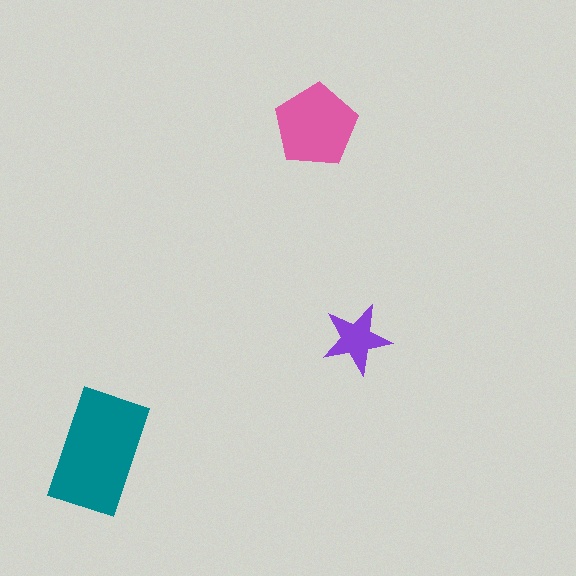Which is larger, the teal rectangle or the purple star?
The teal rectangle.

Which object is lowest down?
The teal rectangle is bottommost.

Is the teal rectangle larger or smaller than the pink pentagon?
Larger.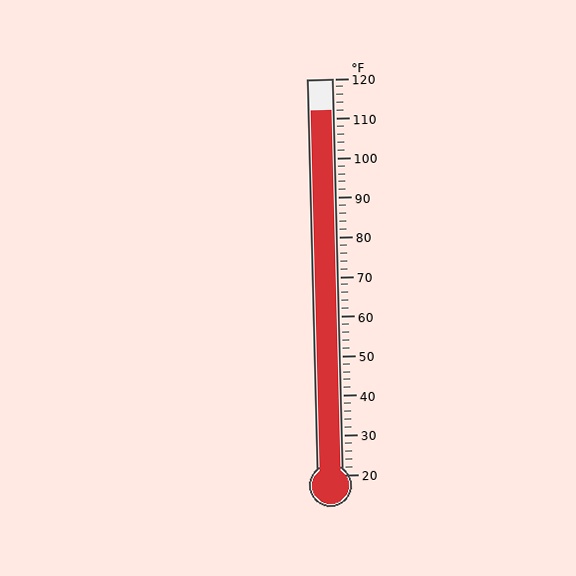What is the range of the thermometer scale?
The thermometer scale ranges from 20°F to 120°F.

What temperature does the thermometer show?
The thermometer shows approximately 112°F.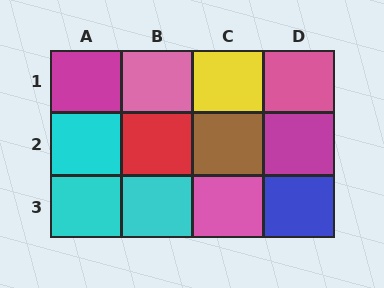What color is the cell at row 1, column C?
Yellow.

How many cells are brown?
1 cell is brown.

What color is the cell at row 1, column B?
Pink.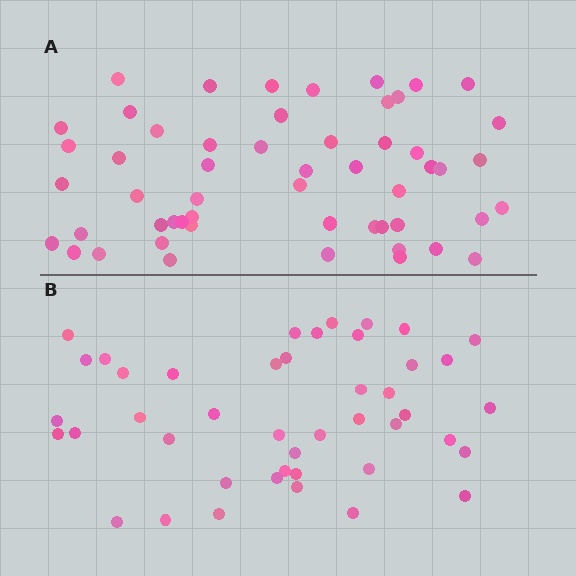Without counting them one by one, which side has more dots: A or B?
Region A (the top region) has more dots.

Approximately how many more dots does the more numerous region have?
Region A has roughly 10 or so more dots than region B.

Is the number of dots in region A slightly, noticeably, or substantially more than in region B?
Region A has only slightly more — the two regions are fairly close. The ratio is roughly 1.2 to 1.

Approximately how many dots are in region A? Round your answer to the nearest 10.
About 50 dots. (The exact count is 54, which rounds to 50.)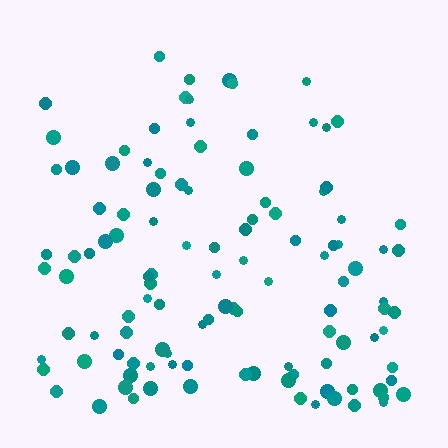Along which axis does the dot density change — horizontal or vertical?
Vertical.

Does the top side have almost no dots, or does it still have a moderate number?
Still a moderate number, just noticeably fewer than the bottom.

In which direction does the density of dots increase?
From top to bottom, with the bottom side densest.